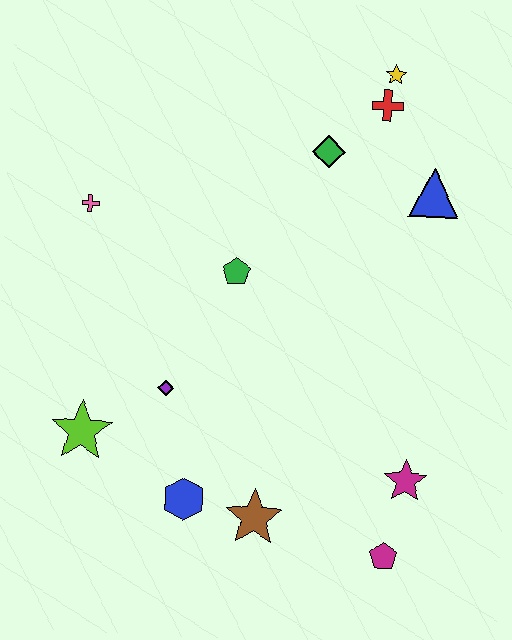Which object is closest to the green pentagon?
The purple diamond is closest to the green pentagon.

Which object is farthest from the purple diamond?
The yellow star is farthest from the purple diamond.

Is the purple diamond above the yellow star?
No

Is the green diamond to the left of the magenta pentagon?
Yes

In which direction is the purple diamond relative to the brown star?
The purple diamond is above the brown star.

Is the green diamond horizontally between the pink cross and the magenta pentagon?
Yes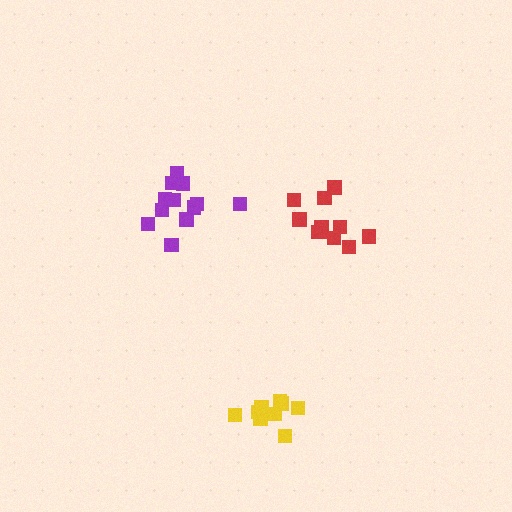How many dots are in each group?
Group 1: 12 dots, Group 2: 9 dots, Group 3: 11 dots (32 total).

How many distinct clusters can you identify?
There are 3 distinct clusters.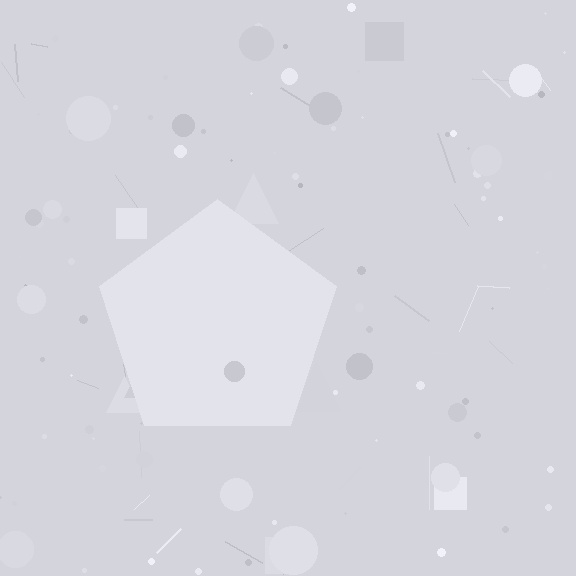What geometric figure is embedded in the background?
A pentagon is embedded in the background.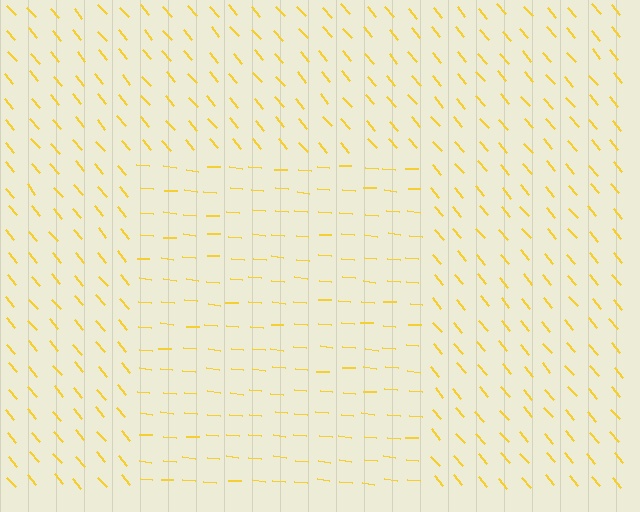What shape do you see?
I see a rectangle.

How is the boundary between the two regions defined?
The boundary is defined purely by a change in line orientation (approximately 45 degrees difference). All lines are the same color and thickness.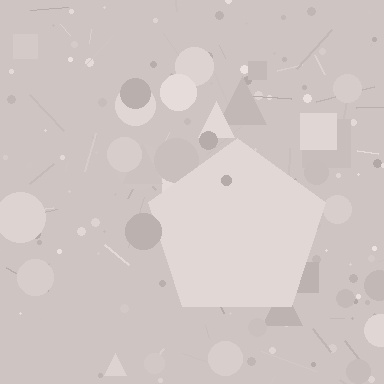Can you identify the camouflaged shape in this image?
The camouflaged shape is a pentagon.